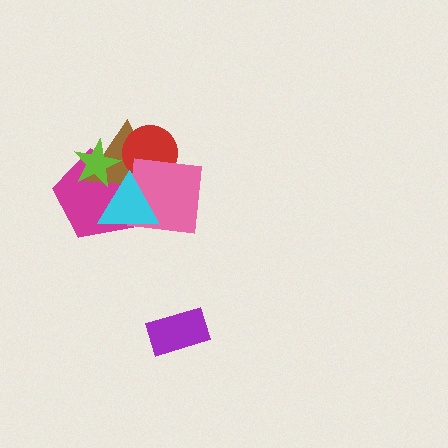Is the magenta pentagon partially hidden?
Yes, it is partially covered by another shape.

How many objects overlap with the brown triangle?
5 objects overlap with the brown triangle.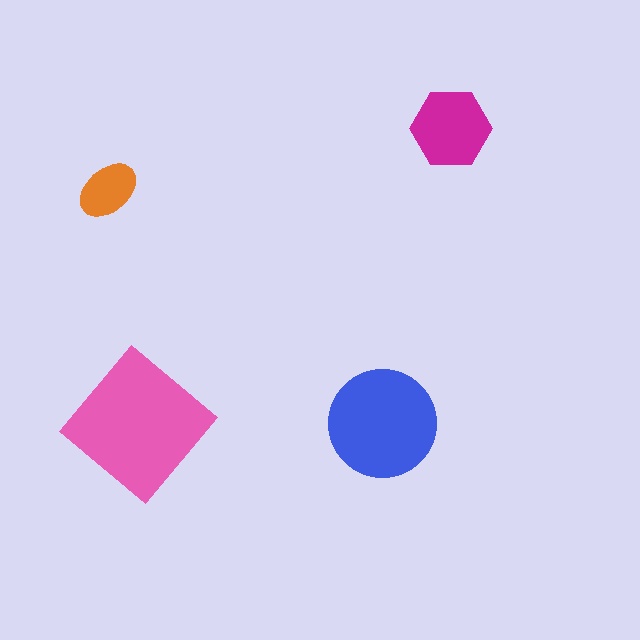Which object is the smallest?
The orange ellipse.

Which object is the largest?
The pink diamond.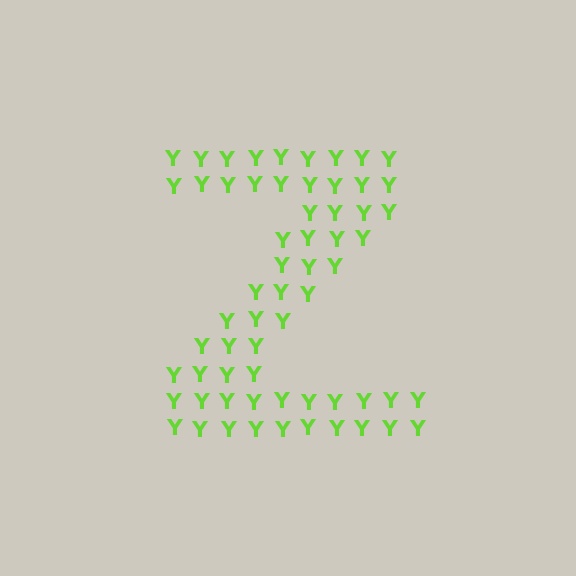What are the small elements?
The small elements are letter Y's.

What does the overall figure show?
The overall figure shows the letter Z.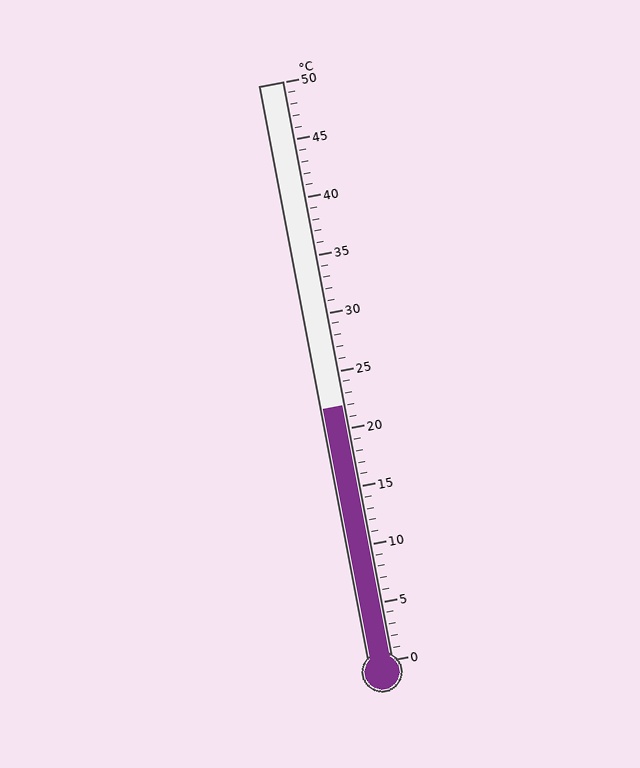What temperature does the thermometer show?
The thermometer shows approximately 22°C.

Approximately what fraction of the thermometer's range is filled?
The thermometer is filled to approximately 45% of its range.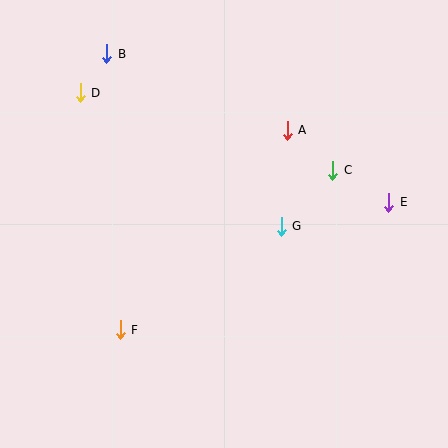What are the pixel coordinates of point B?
Point B is at (107, 54).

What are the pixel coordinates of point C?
Point C is at (333, 170).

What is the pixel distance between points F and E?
The distance between F and E is 297 pixels.